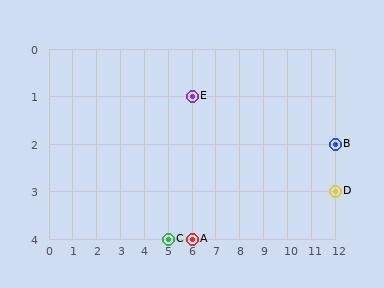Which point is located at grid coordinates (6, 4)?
Point A is at (6, 4).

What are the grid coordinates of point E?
Point E is at grid coordinates (6, 1).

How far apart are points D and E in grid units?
Points D and E are 6 columns and 2 rows apart (about 6.3 grid units diagonally).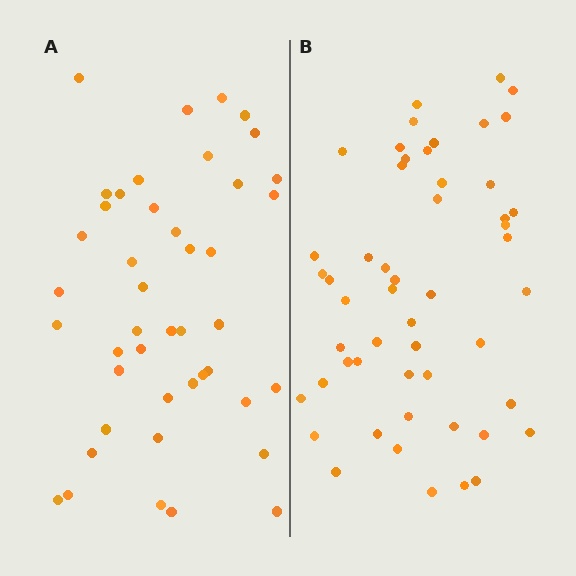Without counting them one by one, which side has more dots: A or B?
Region B (the right region) has more dots.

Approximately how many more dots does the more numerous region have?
Region B has roughly 8 or so more dots than region A.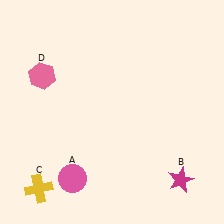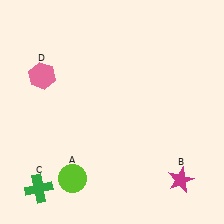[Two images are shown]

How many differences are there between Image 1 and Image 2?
There are 2 differences between the two images.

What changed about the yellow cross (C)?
In Image 1, C is yellow. In Image 2, it changed to green.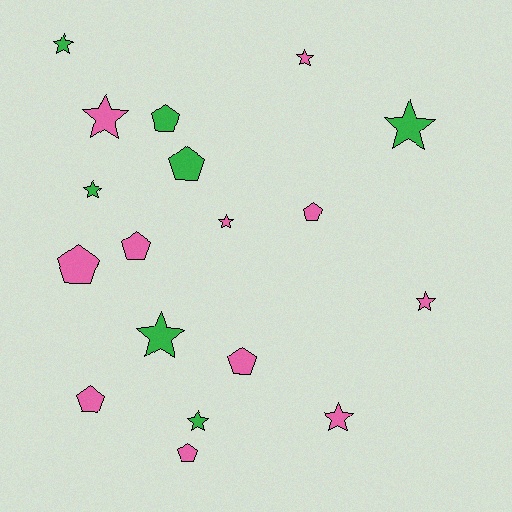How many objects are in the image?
There are 18 objects.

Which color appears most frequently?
Pink, with 11 objects.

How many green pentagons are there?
There are 2 green pentagons.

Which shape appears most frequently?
Star, with 10 objects.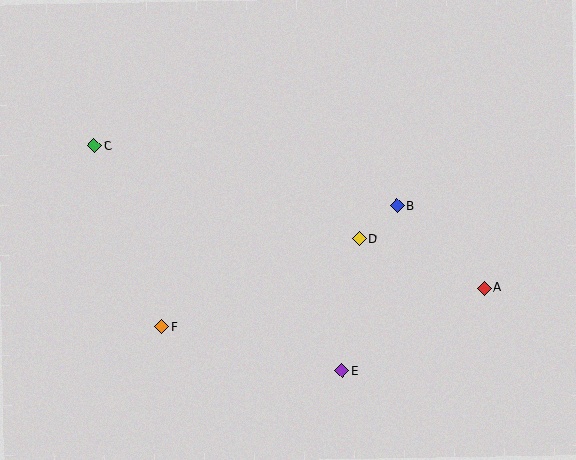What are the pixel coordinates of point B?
Point B is at (397, 206).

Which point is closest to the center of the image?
Point D at (359, 238) is closest to the center.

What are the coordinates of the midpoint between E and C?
The midpoint between E and C is at (218, 258).